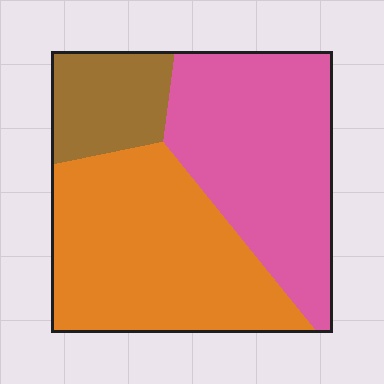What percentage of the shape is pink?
Pink takes up about two fifths (2/5) of the shape.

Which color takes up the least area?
Brown, at roughly 15%.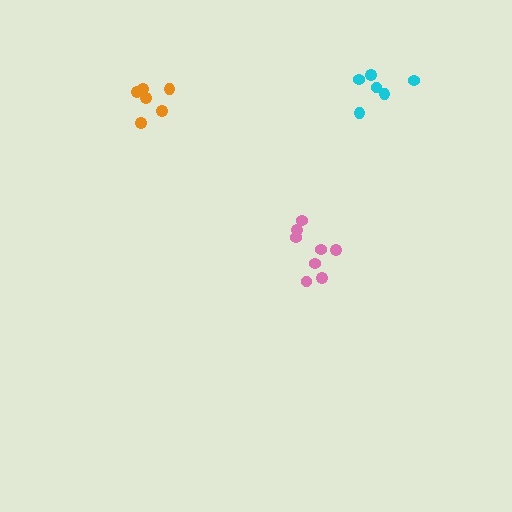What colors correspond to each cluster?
The clusters are colored: cyan, orange, pink.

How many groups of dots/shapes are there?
There are 3 groups.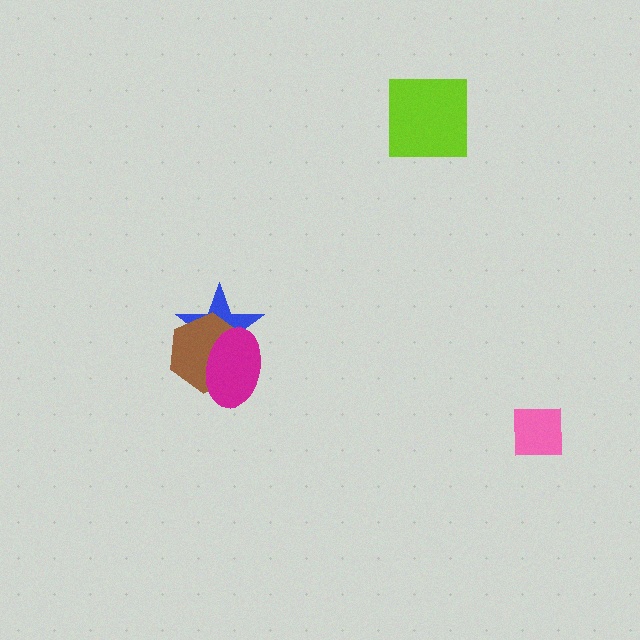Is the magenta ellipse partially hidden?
No, no other shape covers it.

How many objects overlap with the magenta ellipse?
2 objects overlap with the magenta ellipse.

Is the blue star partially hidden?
Yes, it is partially covered by another shape.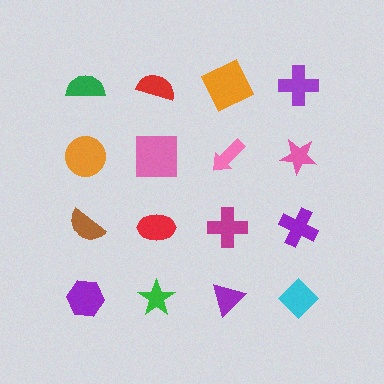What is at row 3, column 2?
A red ellipse.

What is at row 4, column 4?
A cyan diamond.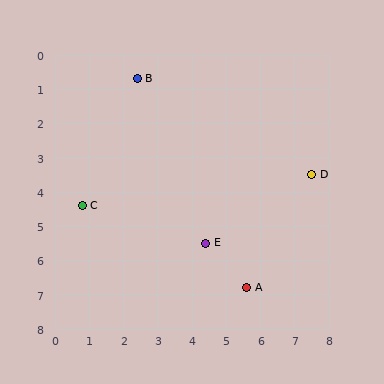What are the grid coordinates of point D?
Point D is at approximately (7.5, 3.5).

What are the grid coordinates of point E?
Point E is at approximately (4.4, 5.5).